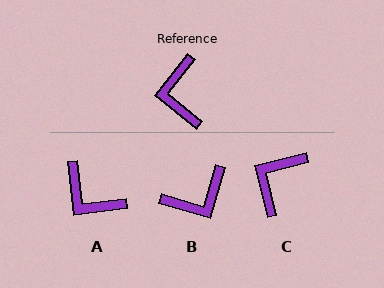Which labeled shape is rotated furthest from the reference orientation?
B, about 113 degrees away.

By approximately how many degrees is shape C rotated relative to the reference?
Approximately 37 degrees clockwise.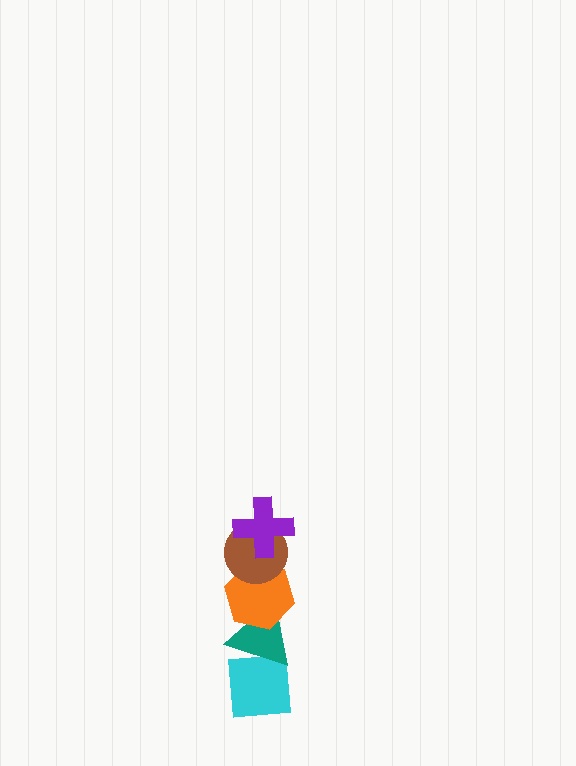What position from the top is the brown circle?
The brown circle is 2nd from the top.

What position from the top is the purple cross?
The purple cross is 1st from the top.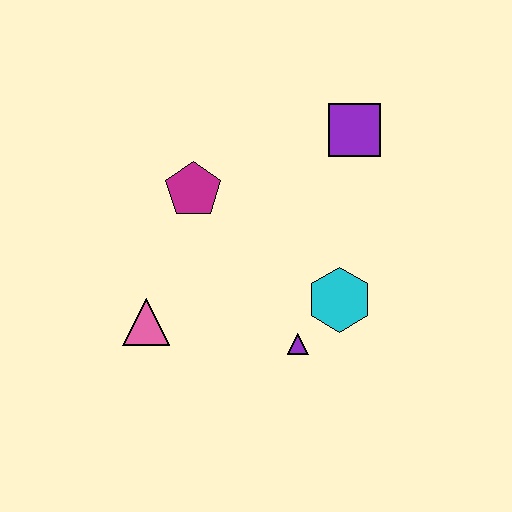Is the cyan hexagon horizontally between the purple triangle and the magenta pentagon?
No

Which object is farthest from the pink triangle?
The purple square is farthest from the pink triangle.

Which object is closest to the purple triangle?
The cyan hexagon is closest to the purple triangle.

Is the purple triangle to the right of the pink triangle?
Yes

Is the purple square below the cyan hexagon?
No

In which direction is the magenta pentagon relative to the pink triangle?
The magenta pentagon is above the pink triangle.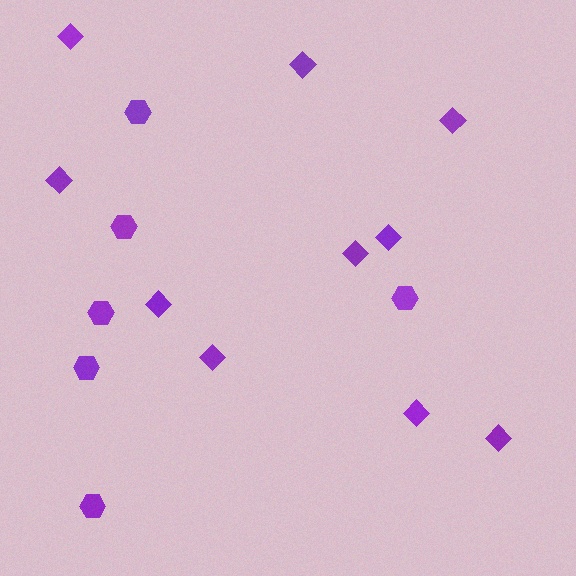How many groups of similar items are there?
There are 2 groups: one group of hexagons (6) and one group of diamonds (10).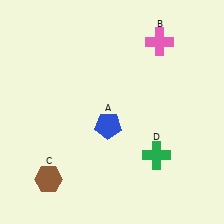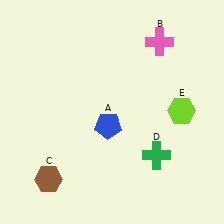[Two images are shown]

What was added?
A lime hexagon (E) was added in Image 2.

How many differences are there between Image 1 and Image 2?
There is 1 difference between the two images.